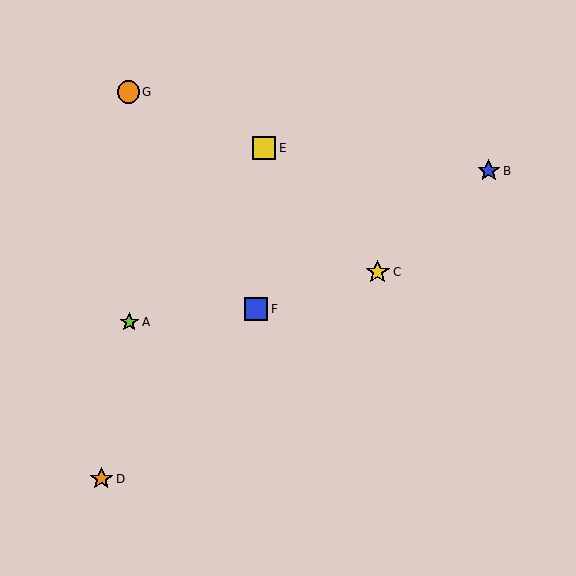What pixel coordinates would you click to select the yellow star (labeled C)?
Click at (378, 272) to select the yellow star C.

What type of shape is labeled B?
Shape B is a blue star.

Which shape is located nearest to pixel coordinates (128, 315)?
The lime star (labeled A) at (129, 322) is nearest to that location.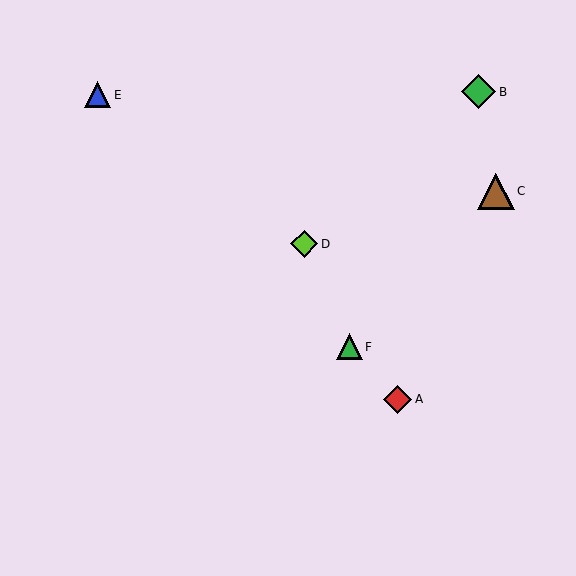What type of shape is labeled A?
Shape A is a red diamond.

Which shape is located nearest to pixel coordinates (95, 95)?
The blue triangle (labeled E) at (97, 95) is nearest to that location.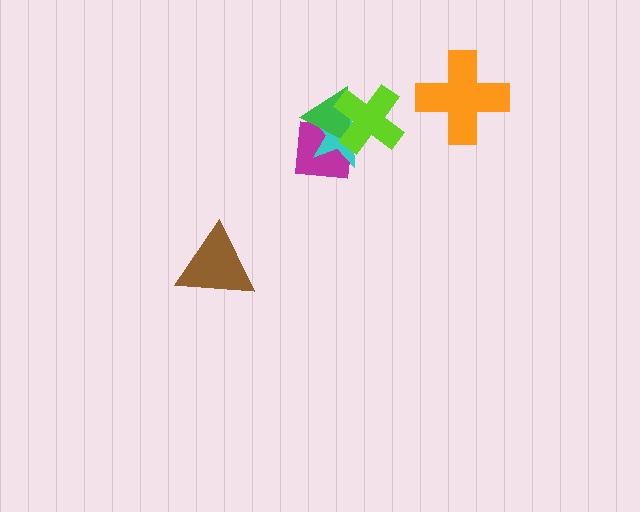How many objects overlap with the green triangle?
3 objects overlap with the green triangle.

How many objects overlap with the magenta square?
3 objects overlap with the magenta square.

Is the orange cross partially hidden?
No, no other shape covers it.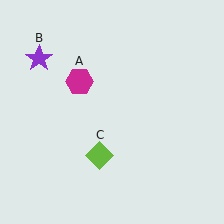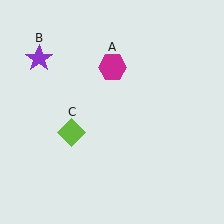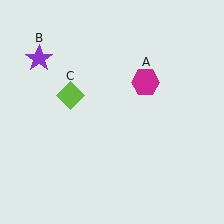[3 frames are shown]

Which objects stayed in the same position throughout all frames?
Purple star (object B) remained stationary.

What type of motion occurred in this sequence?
The magenta hexagon (object A), lime diamond (object C) rotated clockwise around the center of the scene.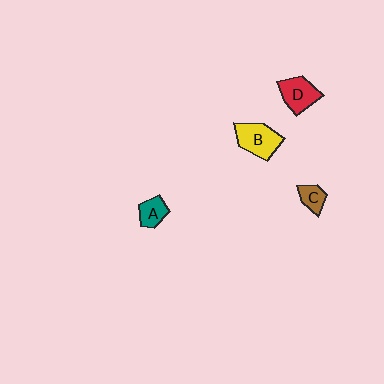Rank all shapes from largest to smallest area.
From largest to smallest: B (yellow), D (red), A (teal), C (brown).